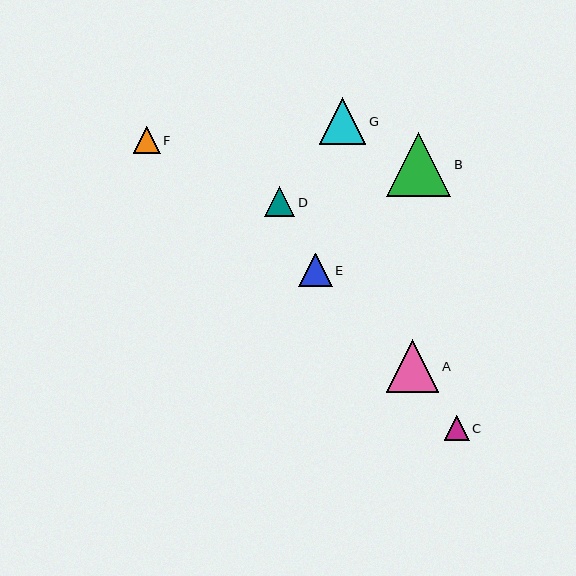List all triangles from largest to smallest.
From largest to smallest: B, A, G, E, D, F, C.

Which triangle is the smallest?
Triangle C is the smallest with a size of approximately 25 pixels.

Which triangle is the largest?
Triangle B is the largest with a size of approximately 64 pixels.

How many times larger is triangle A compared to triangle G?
Triangle A is approximately 1.1 times the size of triangle G.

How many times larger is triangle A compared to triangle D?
Triangle A is approximately 1.7 times the size of triangle D.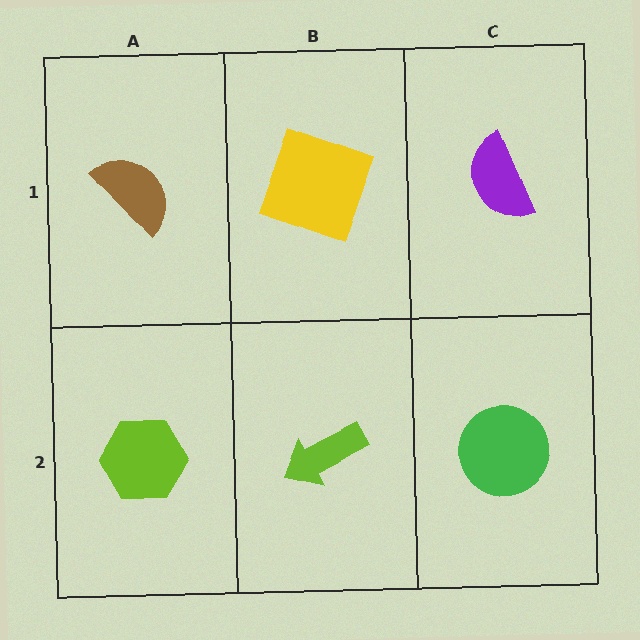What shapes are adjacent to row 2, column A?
A brown semicircle (row 1, column A), a lime arrow (row 2, column B).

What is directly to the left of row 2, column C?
A lime arrow.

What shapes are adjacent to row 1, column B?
A lime arrow (row 2, column B), a brown semicircle (row 1, column A), a purple semicircle (row 1, column C).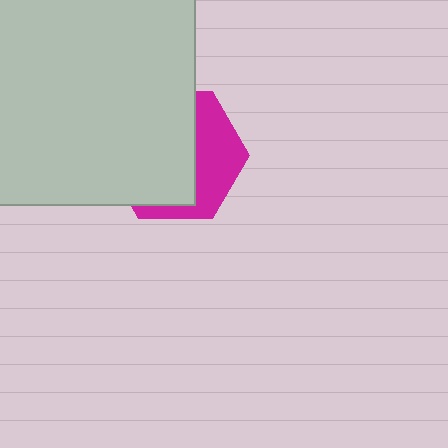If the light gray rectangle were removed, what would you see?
You would see the complete magenta hexagon.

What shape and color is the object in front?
The object in front is a light gray rectangle.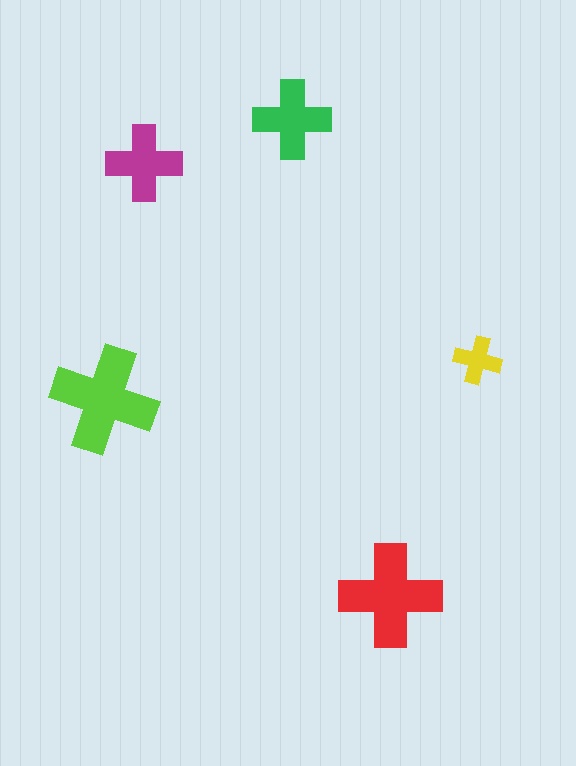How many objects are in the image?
There are 5 objects in the image.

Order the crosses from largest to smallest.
the lime one, the red one, the green one, the magenta one, the yellow one.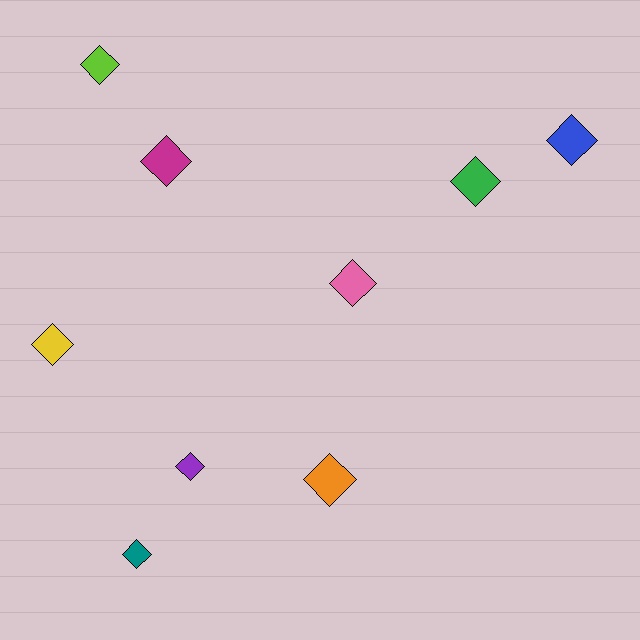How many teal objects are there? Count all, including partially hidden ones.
There is 1 teal object.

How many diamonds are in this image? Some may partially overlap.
There are 9 diamonds.